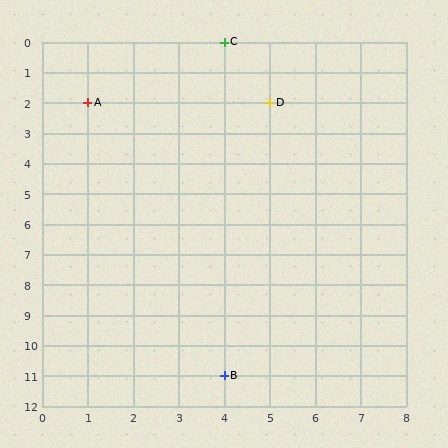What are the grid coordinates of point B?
Point B is at grid coordinates (4, 11).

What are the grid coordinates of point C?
Point C is at grid coordinates (4, 0).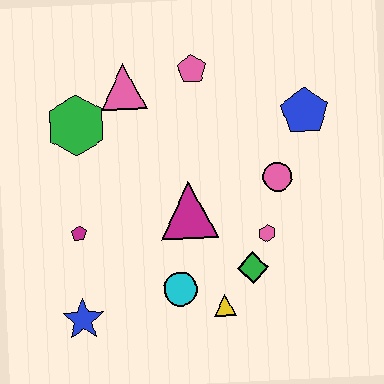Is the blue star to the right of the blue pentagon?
No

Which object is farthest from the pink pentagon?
The blue star is farthest from the pink pentagon.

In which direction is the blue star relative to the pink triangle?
The blue star is below the pink triangle.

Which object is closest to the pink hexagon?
The green diamond is closest to the pink hexagon.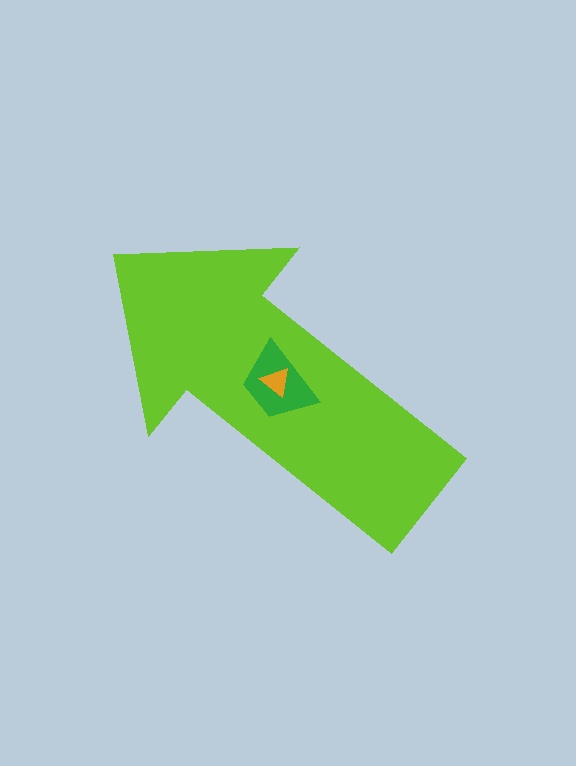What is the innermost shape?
The orange triangle.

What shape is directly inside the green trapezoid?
The orange triangle.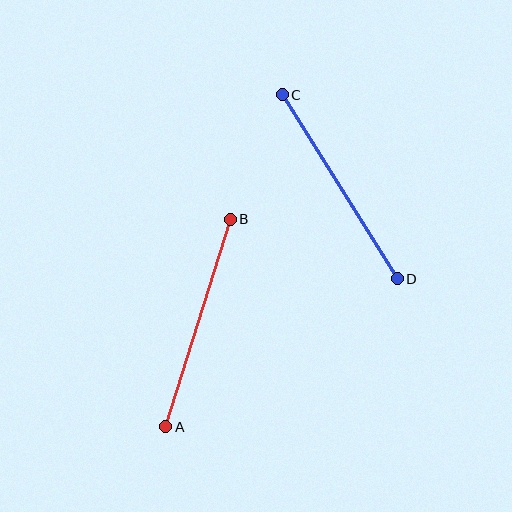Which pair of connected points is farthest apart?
Points A and B are farthest apart.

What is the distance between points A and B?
The distance is approximately 217 pixels.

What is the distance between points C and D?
The distance is approximately 217 pixels.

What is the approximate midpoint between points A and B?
The midpoint is at approximately (198, 323) pixels.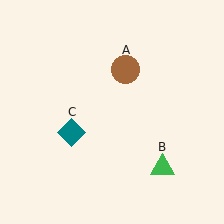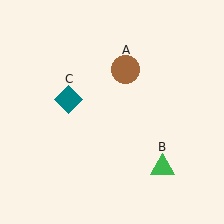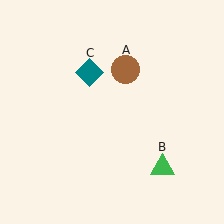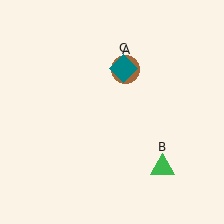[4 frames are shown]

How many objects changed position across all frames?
1 object changed position: teal diamond (object C).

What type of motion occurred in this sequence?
The teal diamond (object C) rotated clockwise around the center of the scene.